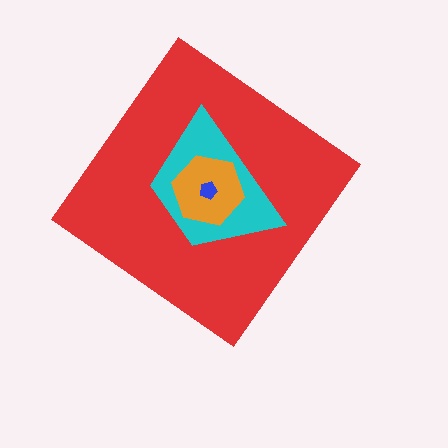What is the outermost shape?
The red diamond.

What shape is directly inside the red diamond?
The cyan trapezoid.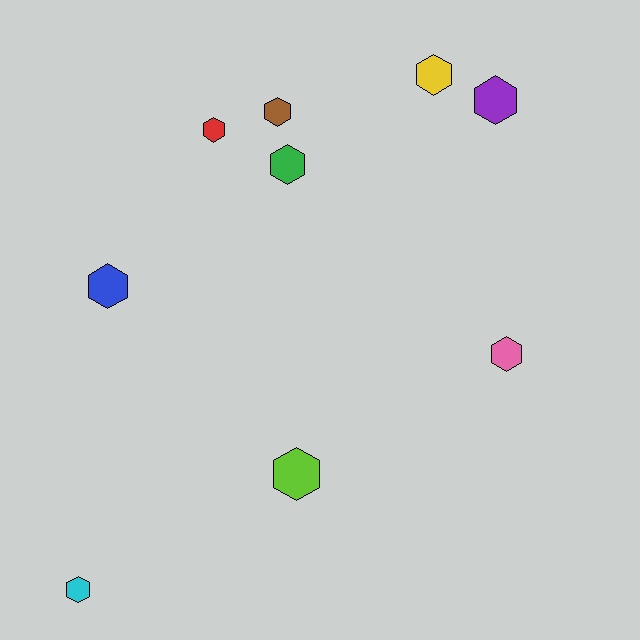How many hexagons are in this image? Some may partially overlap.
There are 9 hexagons.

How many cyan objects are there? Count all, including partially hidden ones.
There is 1 cyan object.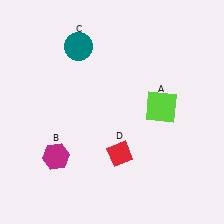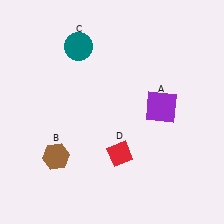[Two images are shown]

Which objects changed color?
A changed from lime to purple. B changed from magenta to brown.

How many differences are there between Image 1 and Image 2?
There are 2 differences between the two images.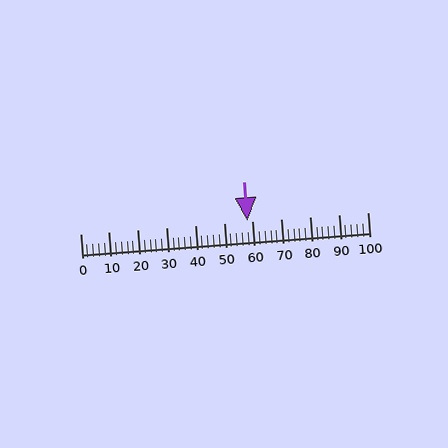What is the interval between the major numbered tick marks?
The major tick marks are spaced 10 units apart.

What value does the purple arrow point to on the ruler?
The purple arrow points to approximately 58.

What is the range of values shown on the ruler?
The ruler shows values from 0 to 100.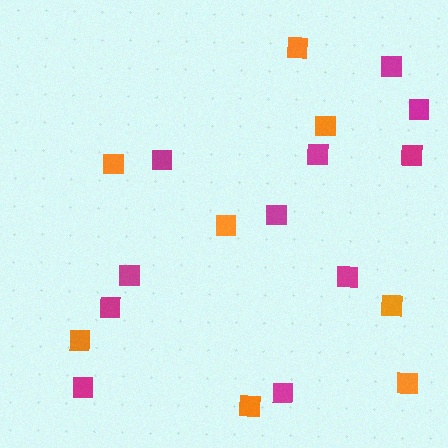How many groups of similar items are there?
There are 2 groups: one group of magenta squares (11) and one group of orange squares (8).